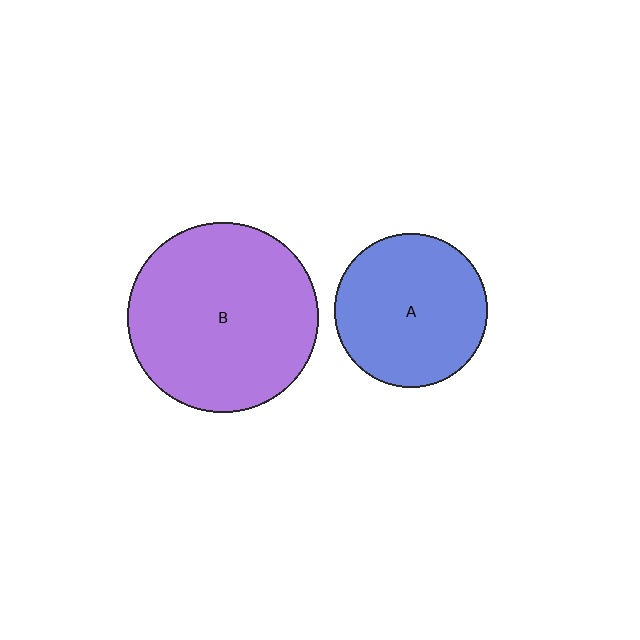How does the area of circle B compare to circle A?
Approximately 1.5 times.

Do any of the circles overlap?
No, none of the circles overlap.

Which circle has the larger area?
Circle B (purple).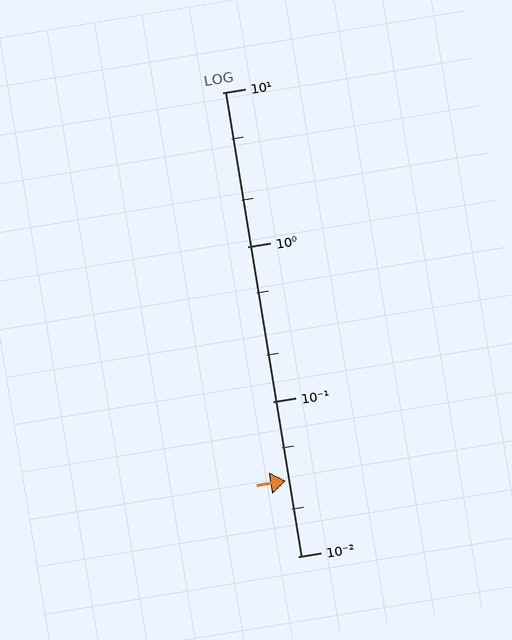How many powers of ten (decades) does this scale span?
The scale spans 3 decades, from 0.01 to 10.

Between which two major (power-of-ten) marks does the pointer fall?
The pointer is between 0.01 and 0.1.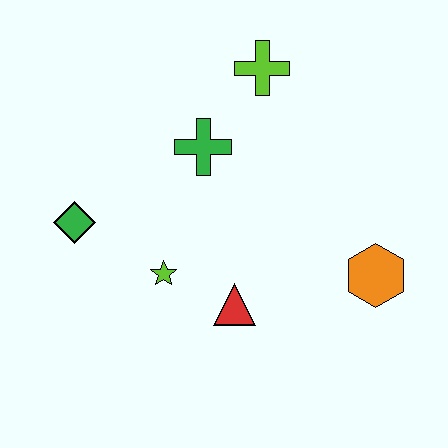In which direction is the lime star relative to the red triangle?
The lime star is to the left of the red triangle.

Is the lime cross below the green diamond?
No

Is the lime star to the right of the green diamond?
Yes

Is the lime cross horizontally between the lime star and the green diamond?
No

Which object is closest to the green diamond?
The lime star is closest to the green diamond.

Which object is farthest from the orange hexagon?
The green diamond is farthest from the orange hexagon.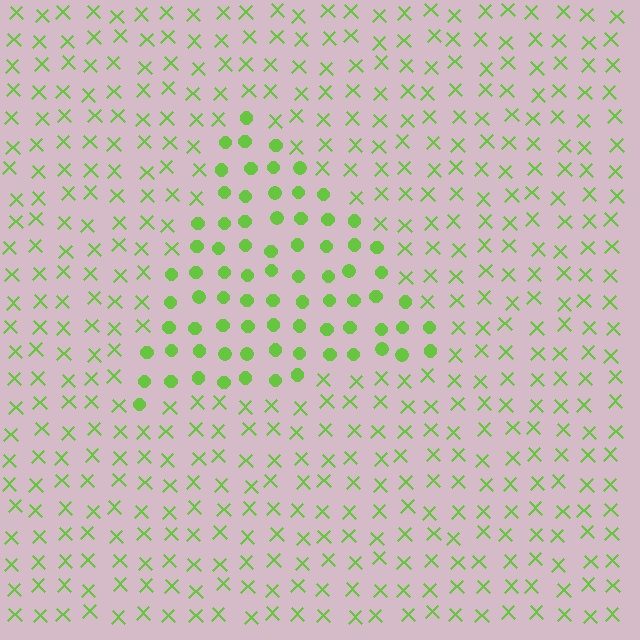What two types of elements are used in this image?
The image uses circles inside the triangle region and X marks outside it.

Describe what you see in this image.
The image is filled with small lime elements arranged in a uniform grid. A triangle-shaped region contains circles, while the surrounding area contains X marks. The boundary is defined purely by the change in element shape.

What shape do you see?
I see a triangle.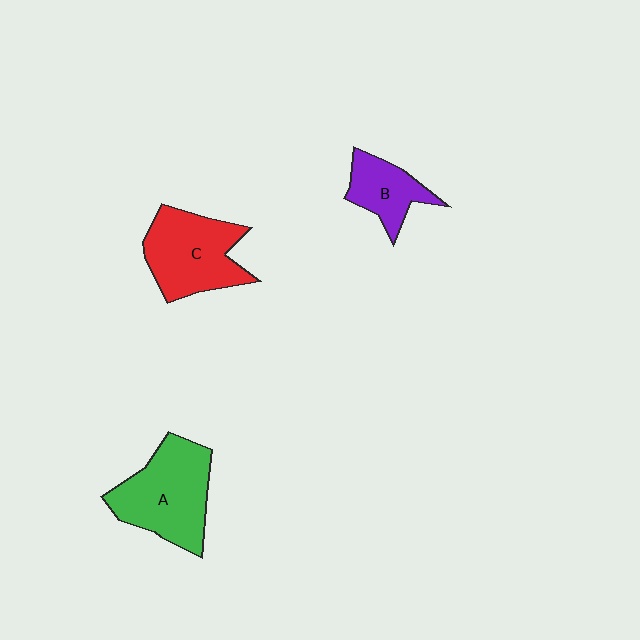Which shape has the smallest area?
Shape B (purple).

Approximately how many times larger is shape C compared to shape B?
Approximately 1.7 times.